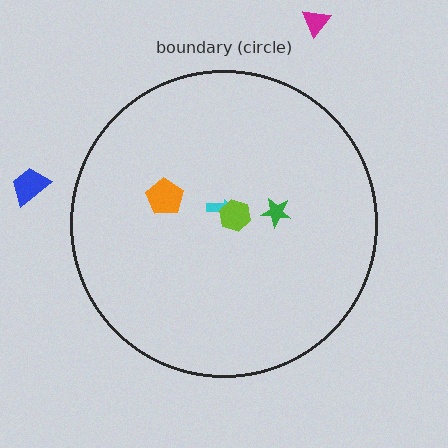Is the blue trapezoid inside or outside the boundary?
Outside.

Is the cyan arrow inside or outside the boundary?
Inside.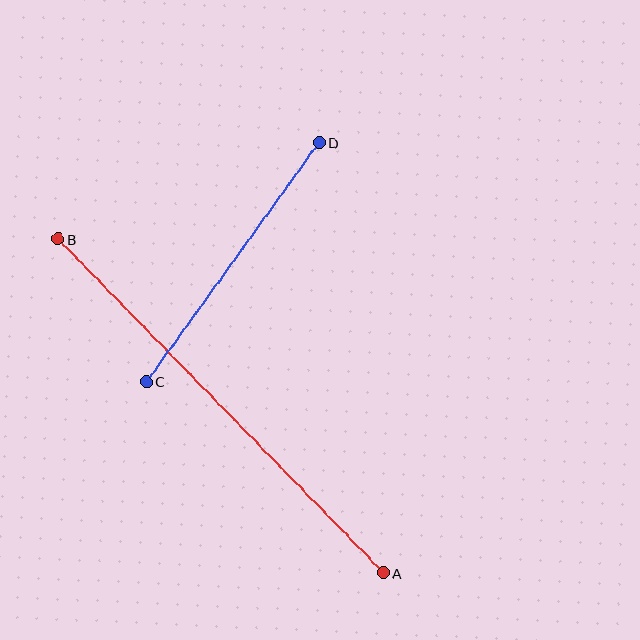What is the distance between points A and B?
The distance is approximately 466 pixels.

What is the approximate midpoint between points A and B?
The midpoint is at approximately (220, 406) pixels.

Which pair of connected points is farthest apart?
Points A and B are farthest apart.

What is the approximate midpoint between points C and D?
The midpoint is at approximately (233, 262) pixels.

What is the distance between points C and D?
The distance is approximately 295 pixels.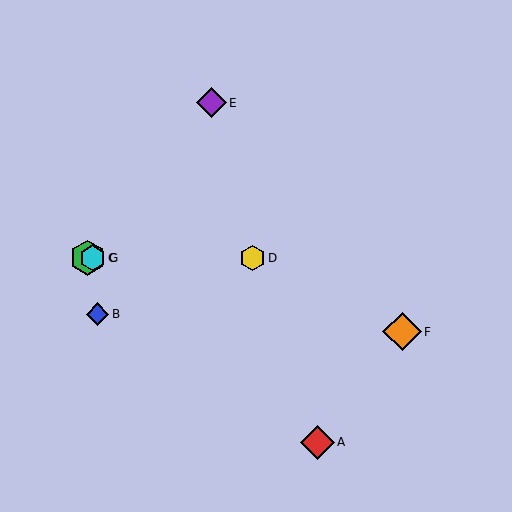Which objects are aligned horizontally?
Objects C, D, G are aligned horizontally.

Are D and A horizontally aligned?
No, D is at y≈258 and A is at y≈442.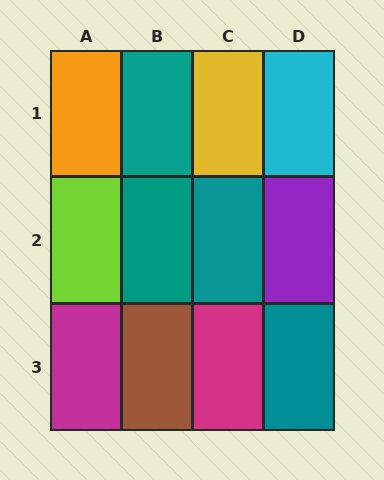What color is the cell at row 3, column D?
Teal.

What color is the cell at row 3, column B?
Brown.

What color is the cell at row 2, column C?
Teal.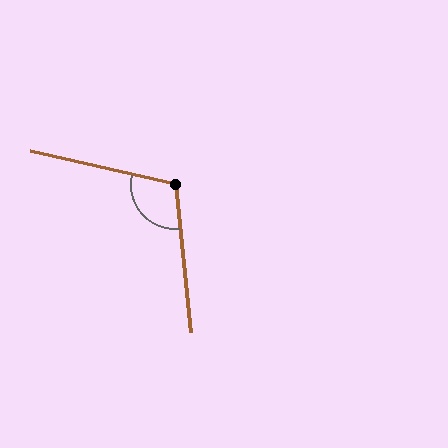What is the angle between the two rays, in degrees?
Approximately 109 degrees.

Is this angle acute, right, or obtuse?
It is obtuse.